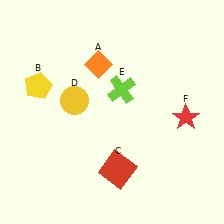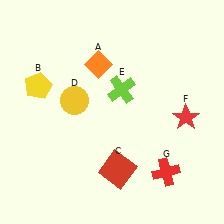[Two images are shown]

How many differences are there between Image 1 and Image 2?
There is 1 difference between the two images.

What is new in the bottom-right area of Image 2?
A red cross (G) was added in the bottom-right area of Image 2.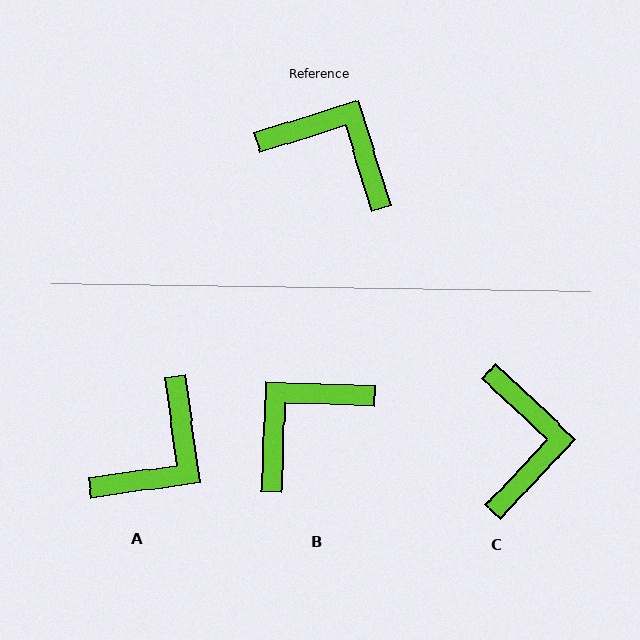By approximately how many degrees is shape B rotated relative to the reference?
Approximately 71 degrees counter-clockwise.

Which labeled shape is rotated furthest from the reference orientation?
A, about 99 degrees away.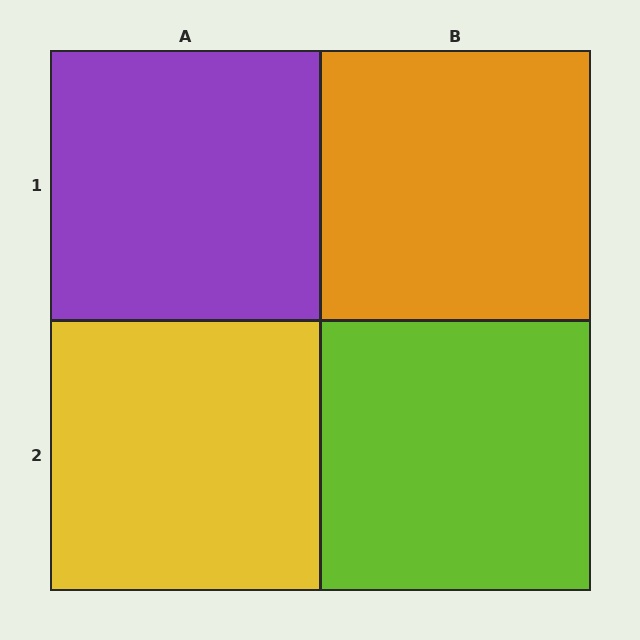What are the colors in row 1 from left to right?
Purple, orange.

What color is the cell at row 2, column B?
Lime.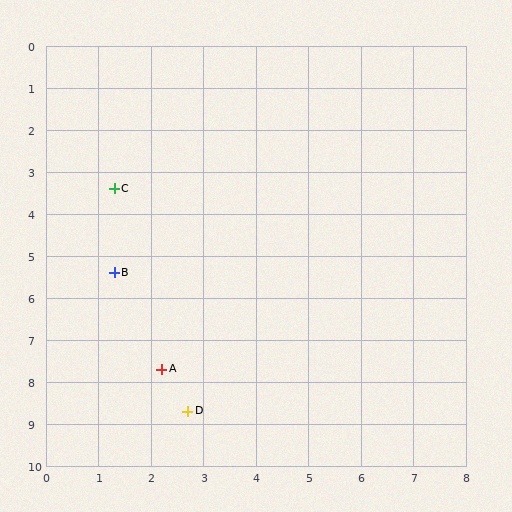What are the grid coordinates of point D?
Point D is at approximately (2.7, 8.7).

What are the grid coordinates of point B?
Point B is at approximately (1.3, 5.4).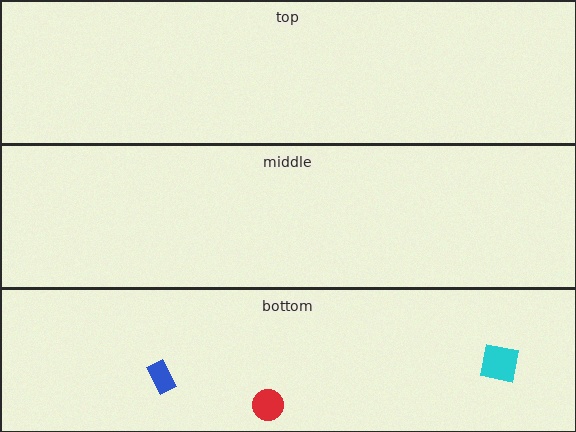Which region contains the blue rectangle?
The bottom region.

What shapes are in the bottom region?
The cyan square, the red circle, the blue rectangle.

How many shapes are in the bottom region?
3.